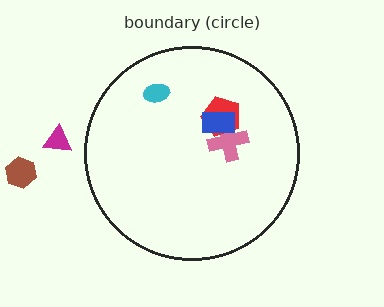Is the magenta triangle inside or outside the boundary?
Outside.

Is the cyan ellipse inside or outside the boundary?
Inside.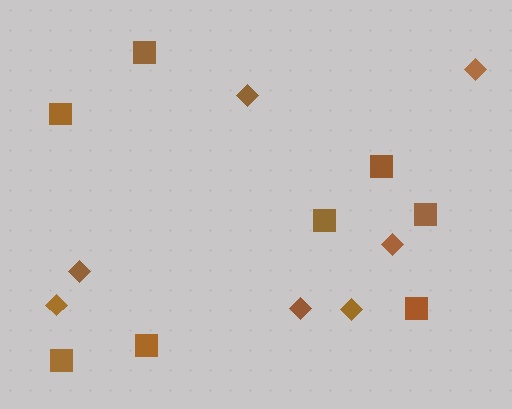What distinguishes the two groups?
There are 2 groups: one group of squares (8) and one group of diamonds (7).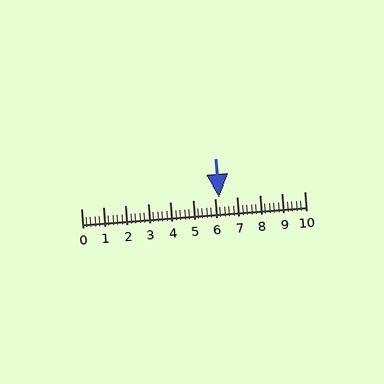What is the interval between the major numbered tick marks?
The major tick marks are spaced 1 units apart.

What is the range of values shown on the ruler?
The ruler shows values from 0 to 10.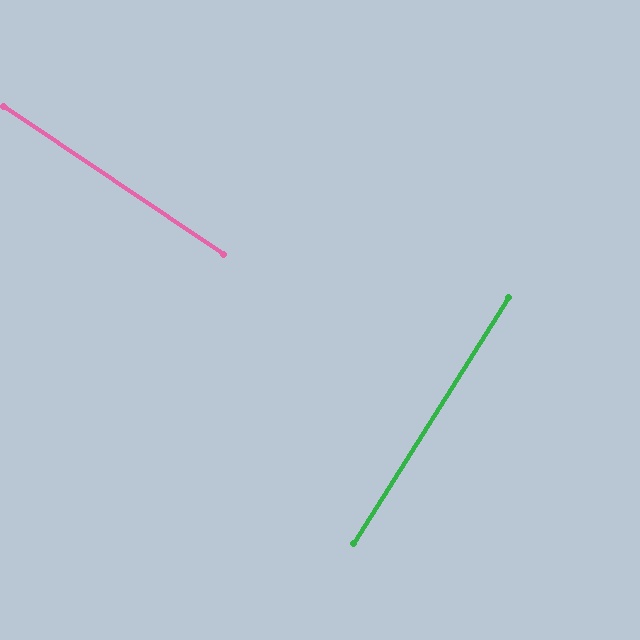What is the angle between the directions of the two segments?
Approximately 88 degrees.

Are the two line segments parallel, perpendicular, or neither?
Perpendicular — they meet at approximately 88°.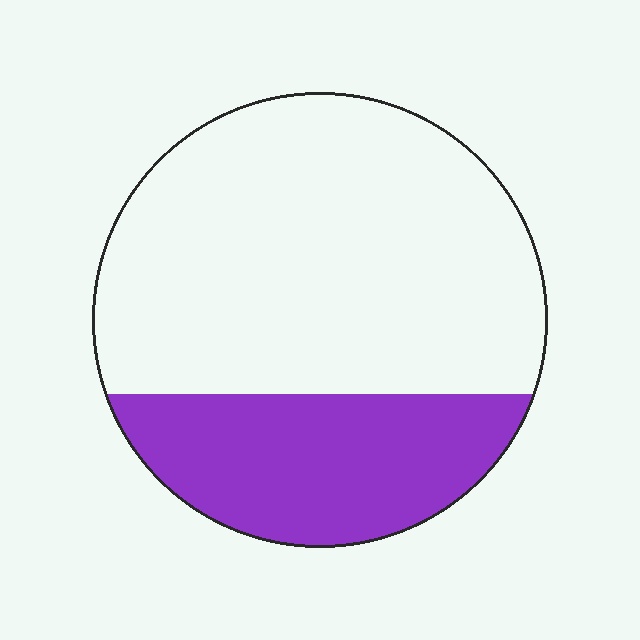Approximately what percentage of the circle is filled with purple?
Approximately 30%.